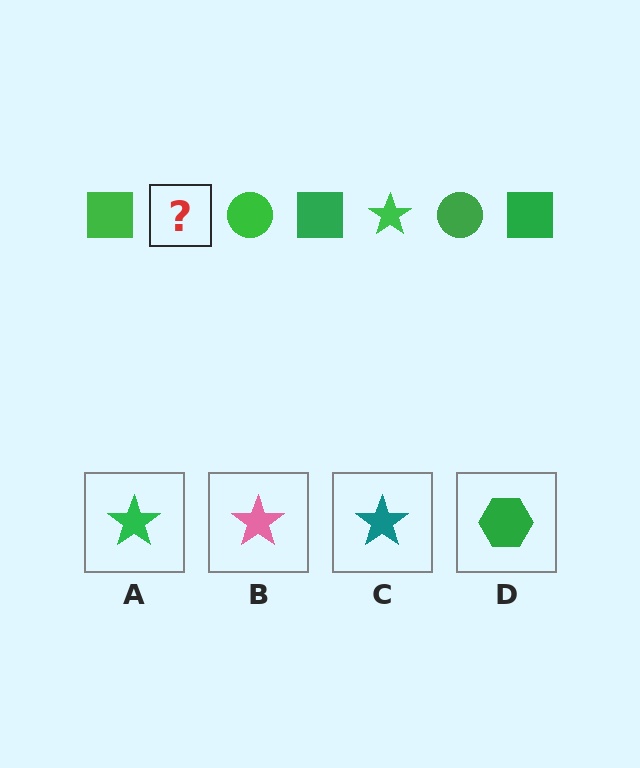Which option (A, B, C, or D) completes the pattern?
A.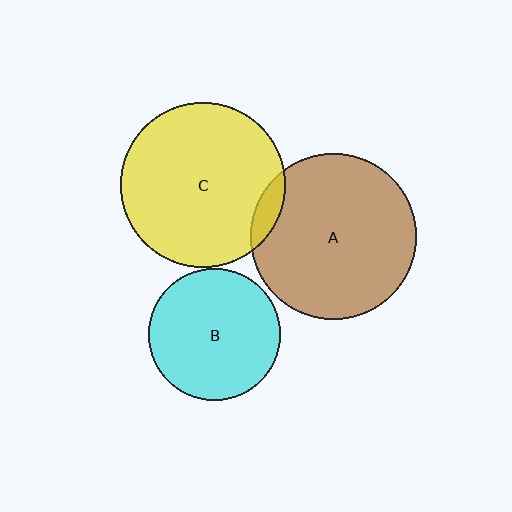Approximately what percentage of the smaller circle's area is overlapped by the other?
Approximately 5%.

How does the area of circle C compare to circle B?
Approximately 1.6 times.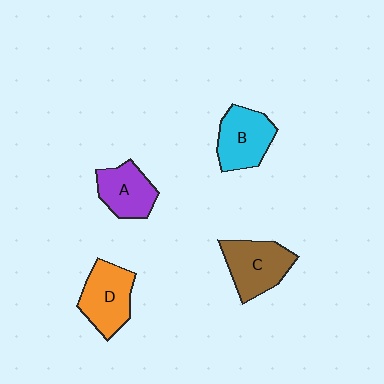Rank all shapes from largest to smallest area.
From largest to smallest: C (brown), D (orange), B (cyan), A (purple).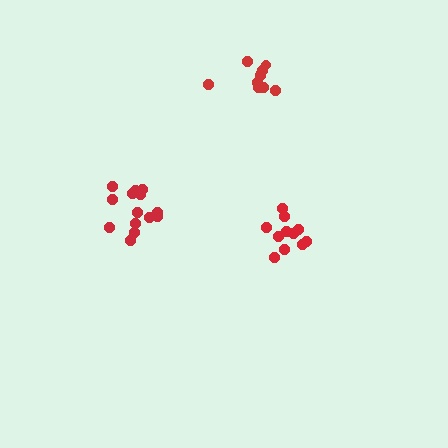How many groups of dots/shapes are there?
There are 3 groups.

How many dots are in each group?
Group 1: 11 dots, Group 2: 14 dots, Group 3: 10 dots (35 total).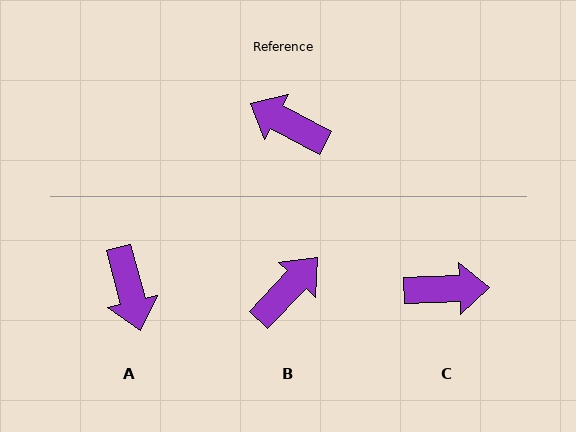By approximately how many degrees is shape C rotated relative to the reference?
Approximately 150 degrees clockwise.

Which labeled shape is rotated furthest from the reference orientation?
C, about 150 degrees away.